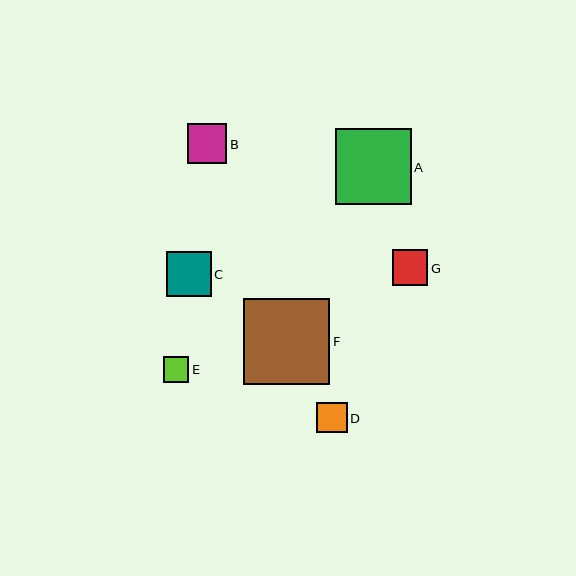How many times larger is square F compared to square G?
Square F is approximately 2.4 times the size of square G.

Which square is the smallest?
Square E is the smallest with a size of approximately 25 pixels.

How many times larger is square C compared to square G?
Square C is approximately 1.3 times the size of square G.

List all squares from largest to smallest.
From largest to smallest: F, A, C, B, G, D, E.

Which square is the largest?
Square F is the largest with a size of approximately 86 pixels.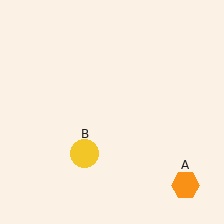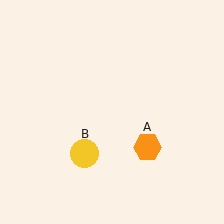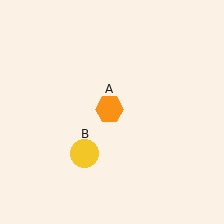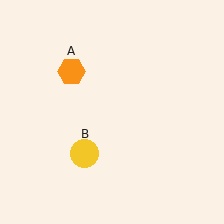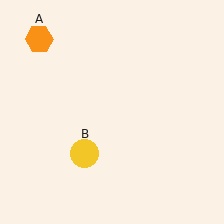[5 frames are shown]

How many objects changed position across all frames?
1 object changed position: orange hexagon (object A).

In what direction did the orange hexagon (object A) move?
The orange hexagon (object A) moved up and to the left.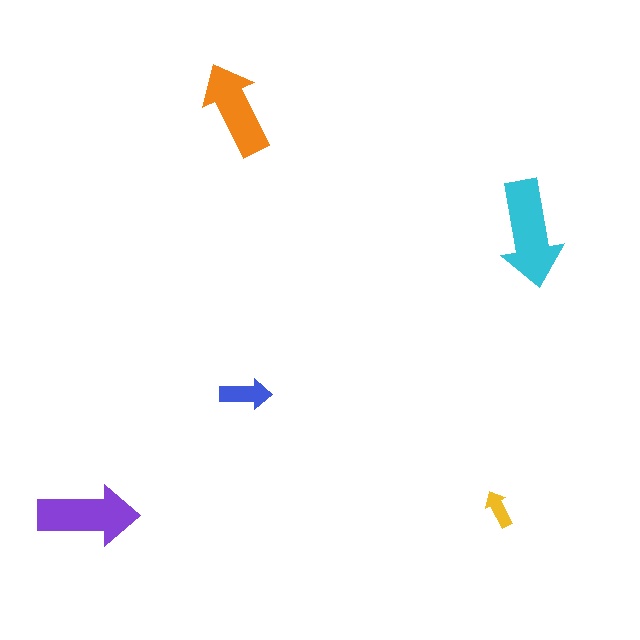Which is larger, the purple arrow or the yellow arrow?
The purple one.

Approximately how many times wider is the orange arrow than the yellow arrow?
About 2.5 times wider.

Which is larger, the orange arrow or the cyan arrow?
The cyan one.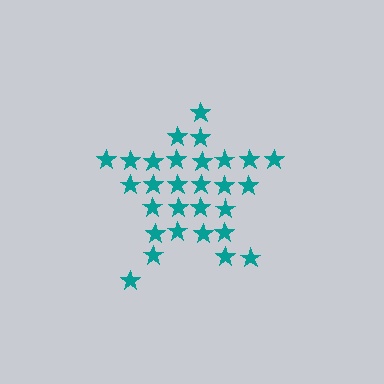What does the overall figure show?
The overall figure shows a star.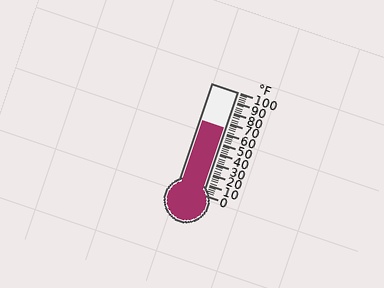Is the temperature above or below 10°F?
The temperature is above 10°F.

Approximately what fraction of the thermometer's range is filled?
The thermometer is filled to approximately 65% of its range.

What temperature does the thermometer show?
The thermometer shows approximately 64°F.